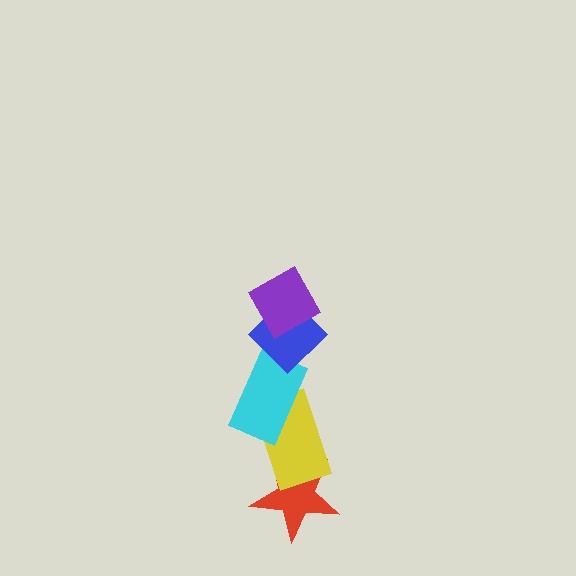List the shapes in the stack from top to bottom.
From top to bottom: the purple diamond, the blue diamond, the cyan rectangle, the yellow rectangle, the red star.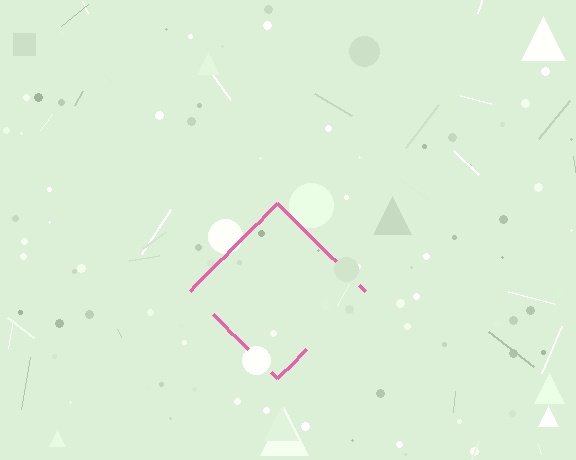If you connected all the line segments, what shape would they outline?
They would outline a diamond.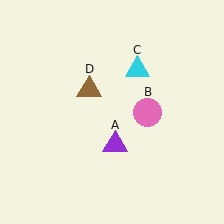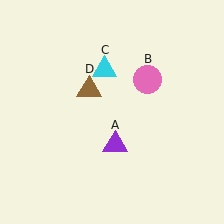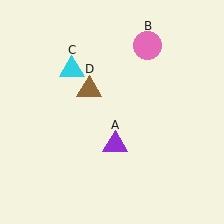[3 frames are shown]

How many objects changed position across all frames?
2 objects changed position: pink circle (object B), cyan triangle (object C).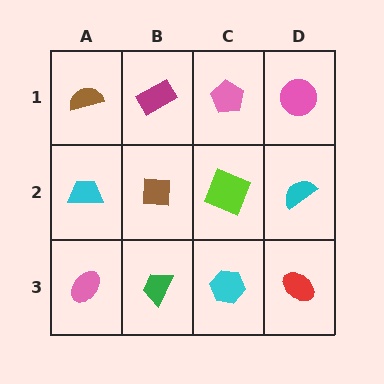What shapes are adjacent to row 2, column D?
A pink circle (row 1, column D), a red ellipse (row 3, column D), a lime square (row 2, column C).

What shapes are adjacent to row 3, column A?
A cyan trapezoid (row 2, column A), a green trapezoid (row 3, column B).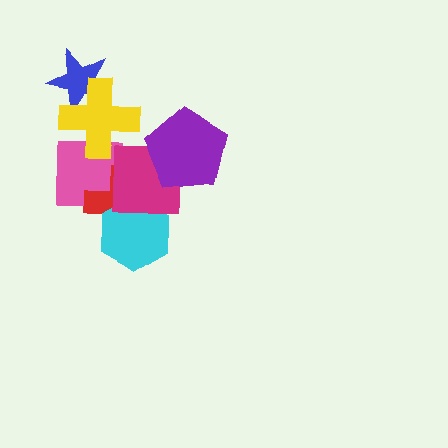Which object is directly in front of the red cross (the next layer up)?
The cyan hexagon is directly in front of the red cross.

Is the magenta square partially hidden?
Yes, it is partially covered by another shape.